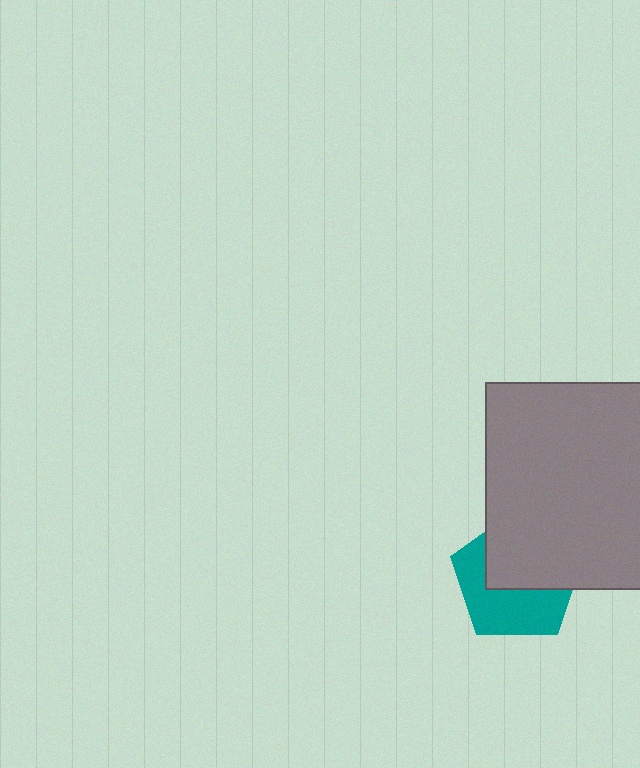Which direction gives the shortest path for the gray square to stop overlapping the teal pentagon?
Moving up gives the shortest separation.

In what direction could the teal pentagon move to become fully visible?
The teal pentagon could move down. That would shift it out from behind the gray square entirely.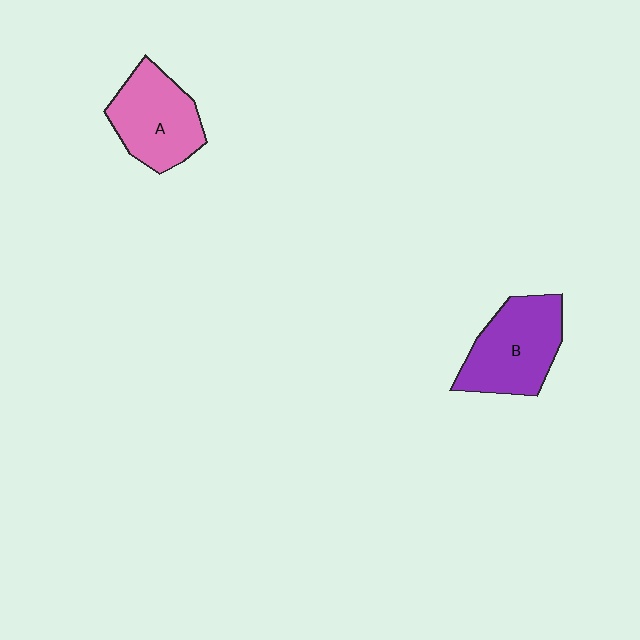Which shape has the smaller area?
Shape A (pink).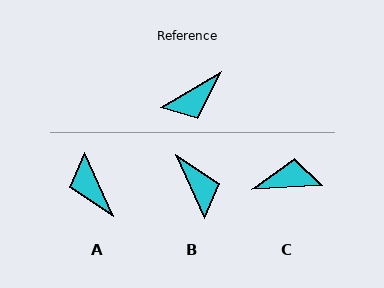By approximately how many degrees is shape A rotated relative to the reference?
Approximately 95 degrees clockwise.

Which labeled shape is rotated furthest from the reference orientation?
C, about 153 degrees away.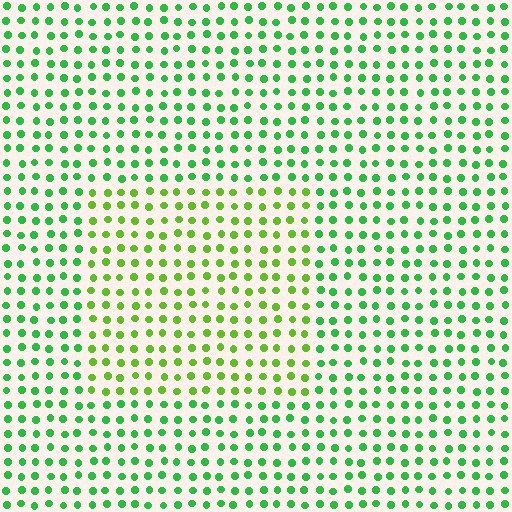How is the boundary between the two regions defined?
The boundary is defined purely by a slight shift in hue (about 32 degrees). Spacing, size, and orientation are identical on both sides.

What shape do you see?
I see a rectangle.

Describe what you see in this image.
The image is filled with small green elements in a uniform arrangement. A rectangle-shaped region is visible where the elements are tinted to a slightly different hue, forming a subtle color boundary.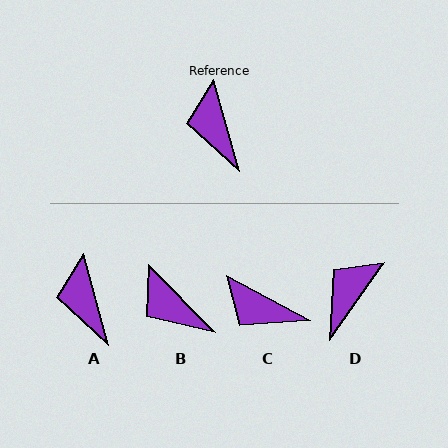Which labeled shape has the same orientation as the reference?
A.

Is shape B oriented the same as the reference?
No, it is off by about 29 degrees.